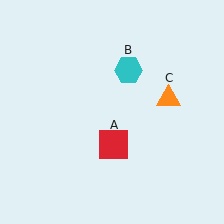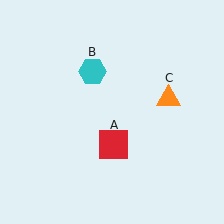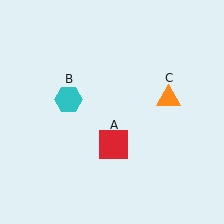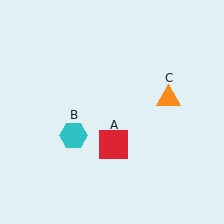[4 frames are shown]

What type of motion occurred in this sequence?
The cyan hexagon (object B) rotated counterclockwise around the center of the scene.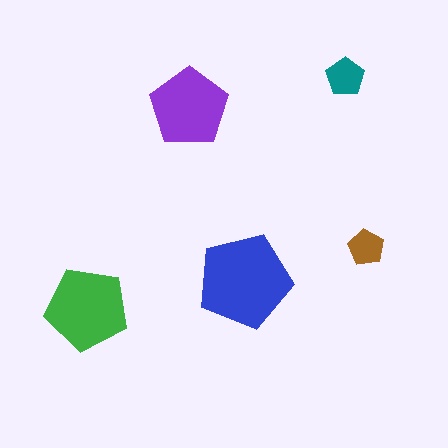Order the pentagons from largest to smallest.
the blue one, the green one, the purple one, the teal one, the brown one.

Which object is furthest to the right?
The brown pentagon is rightmost.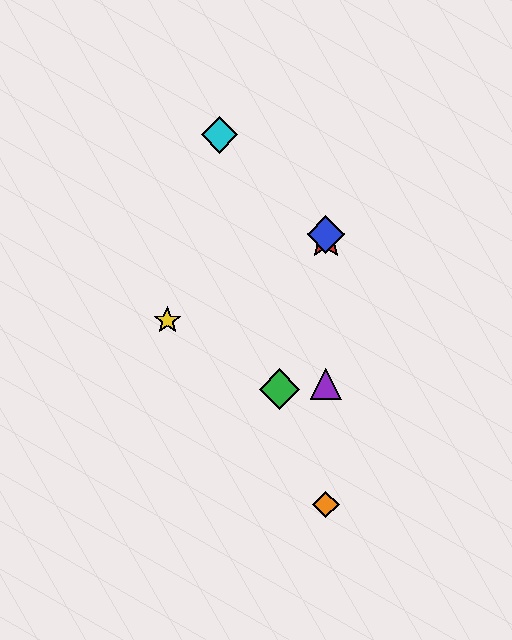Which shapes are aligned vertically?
The red star, the blue diamond, the purple triangle, the orange diamond are aligned vertically.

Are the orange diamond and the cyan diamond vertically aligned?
No, the orange diamond is at x≈326 and the cyan diamond is at x≈220.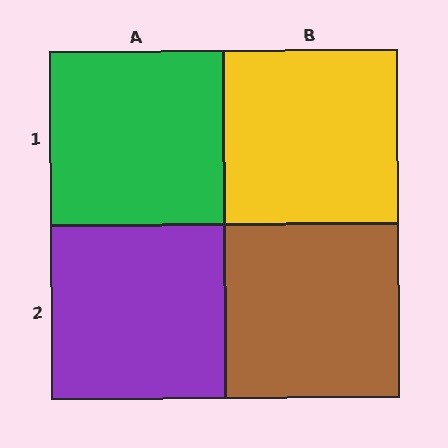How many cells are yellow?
1 cell is yellow.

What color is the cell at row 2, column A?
Purple.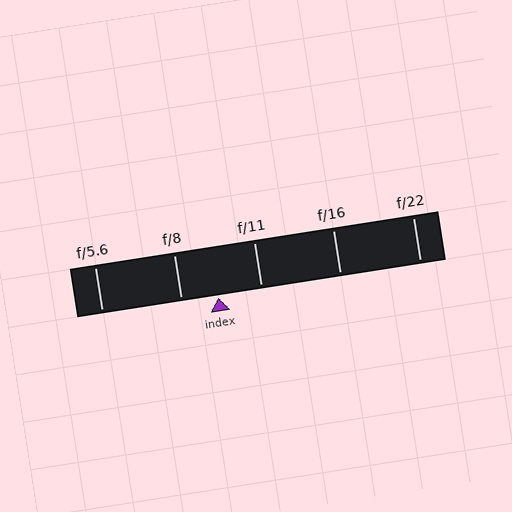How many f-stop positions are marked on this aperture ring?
There are 5 f-stop positions marked.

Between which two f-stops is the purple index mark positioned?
The index mark is between f/8 and f/11.